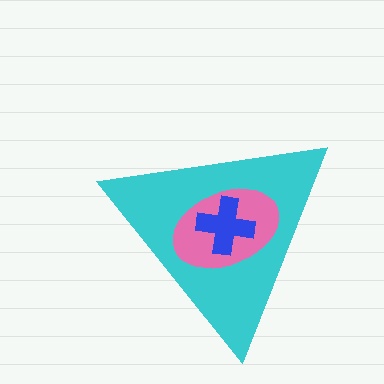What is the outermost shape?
The cyan triangle.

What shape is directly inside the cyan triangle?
The pink ellipse.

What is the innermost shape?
The blue cross.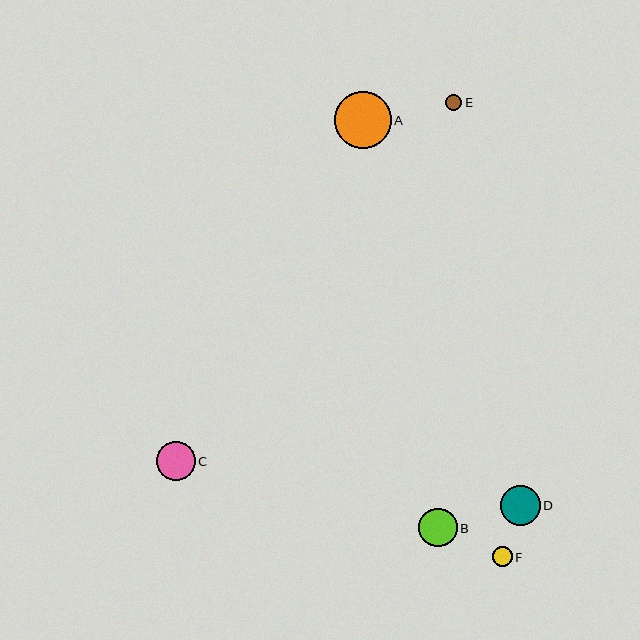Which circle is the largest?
Circle A is the largest with a size of approximately 57 pixels.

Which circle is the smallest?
Circle E is the smallest with a size of approximately 16 pixels.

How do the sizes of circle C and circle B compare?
Circle C and circle B are approximately the same size.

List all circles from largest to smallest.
From largest to smallest: A, D, C, B, F, E.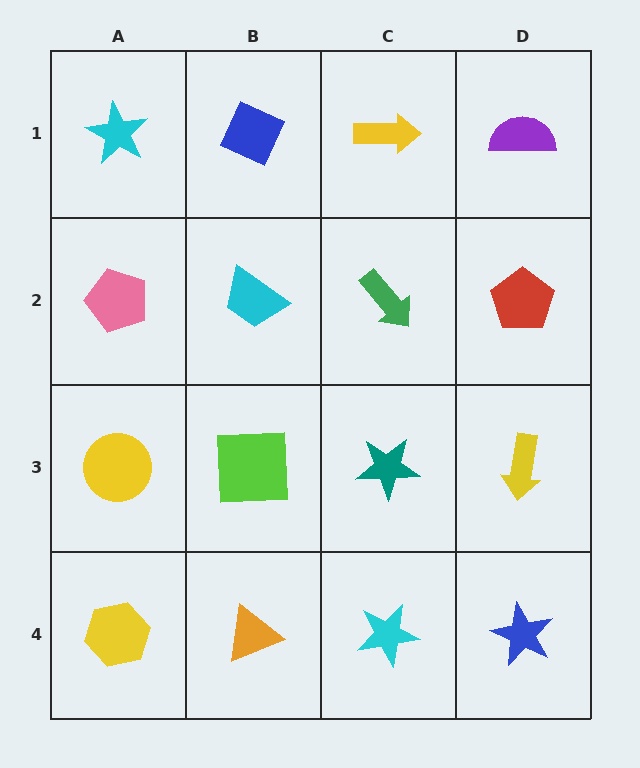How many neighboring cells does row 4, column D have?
2.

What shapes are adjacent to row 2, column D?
A purple semicircle (row 1, column D), a yellow arrow (row 3, column D), a green arrow (row 2, column C).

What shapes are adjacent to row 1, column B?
A cyan trapezoid (row 2, column B), a cyan star (row 1, column A), a yellow arrow (row 1, column C).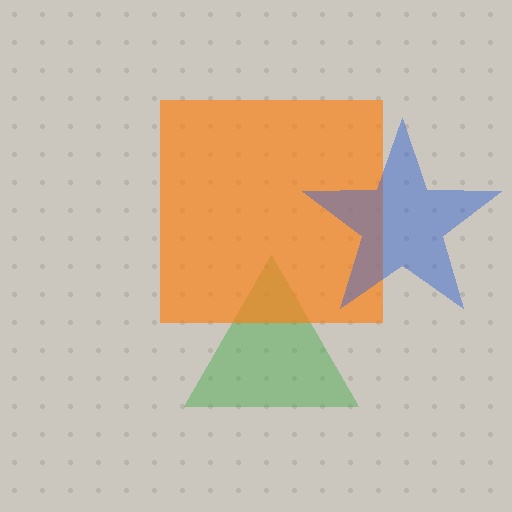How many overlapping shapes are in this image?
There are 3 overlapping shapes in the image.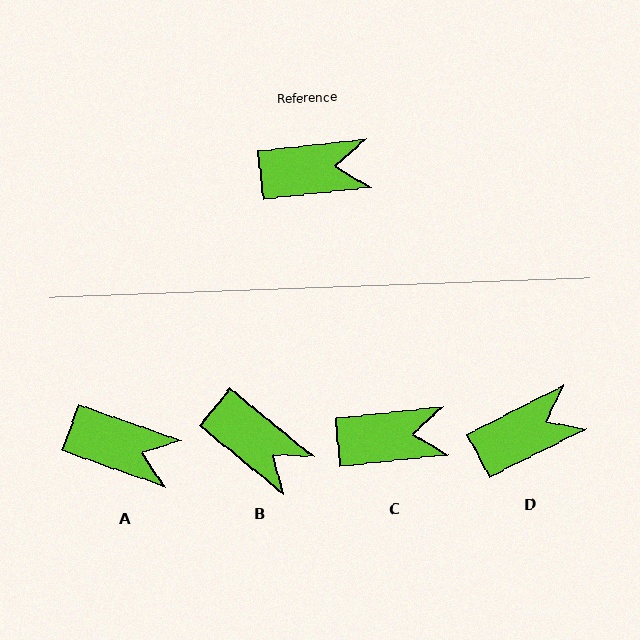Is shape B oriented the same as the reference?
No, it is off by about 45 degrees.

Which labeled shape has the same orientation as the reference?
C.